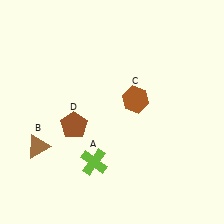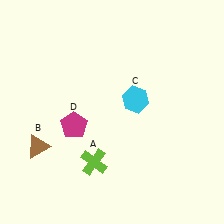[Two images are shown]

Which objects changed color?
C changed from brown to cyan. D changed from brown to magenta.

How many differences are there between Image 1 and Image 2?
There are 2 differences between the two images.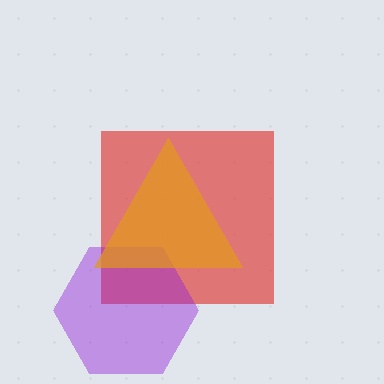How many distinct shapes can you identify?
There are 3 distinct shapes: a red square, a purple hexagon, an orange triangle.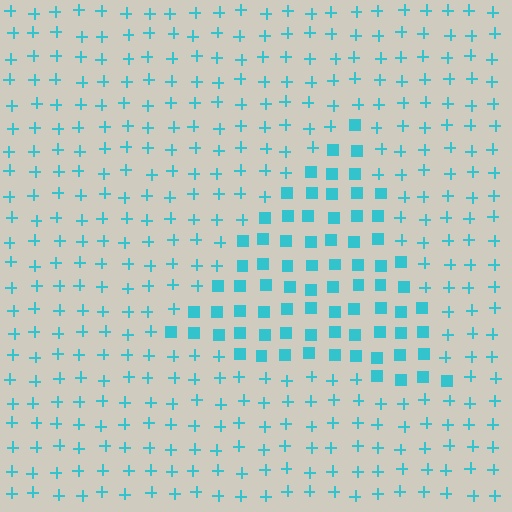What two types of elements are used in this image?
The image uses squares inside the triangle region and plus signs outside it.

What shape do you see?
I see a triangle.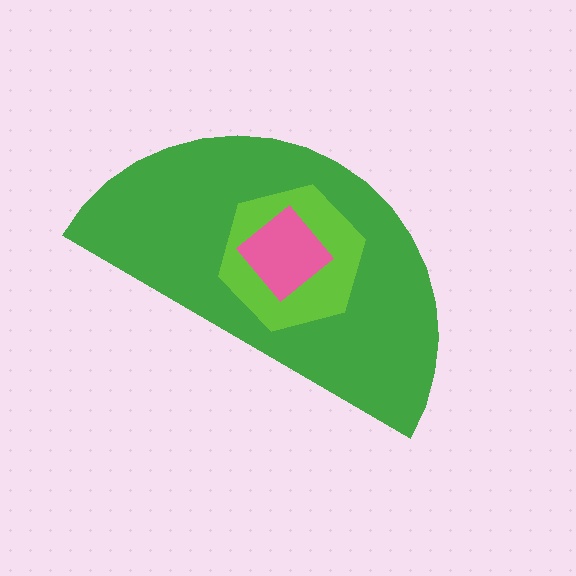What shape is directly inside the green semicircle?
The lime hexagon.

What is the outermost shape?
The green semicircle.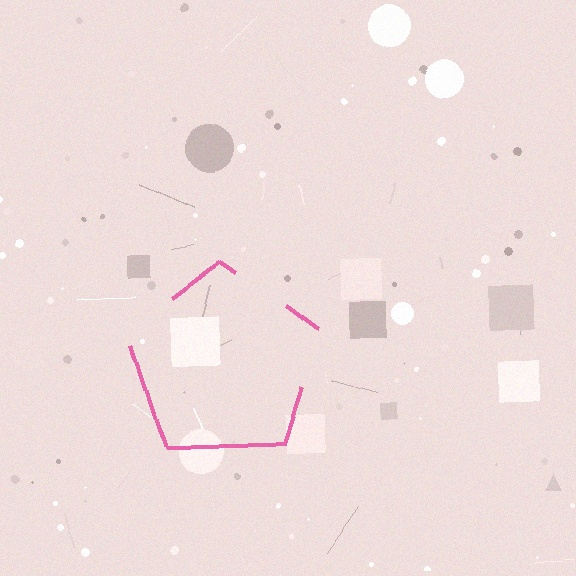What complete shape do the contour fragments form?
The contour fragments form a pentagon.